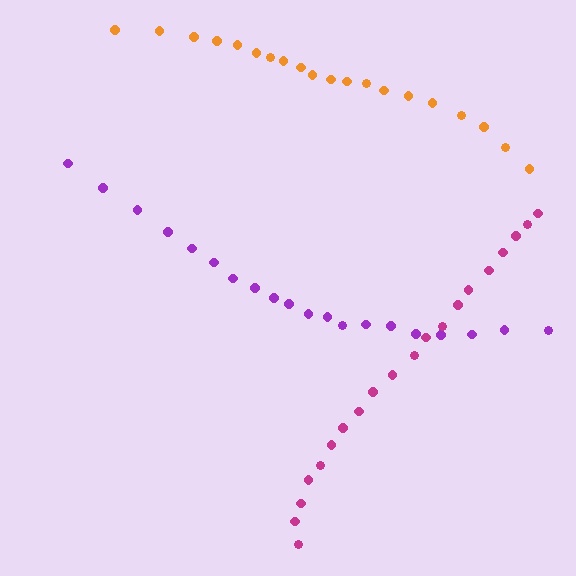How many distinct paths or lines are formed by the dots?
There are 3 distinct paths.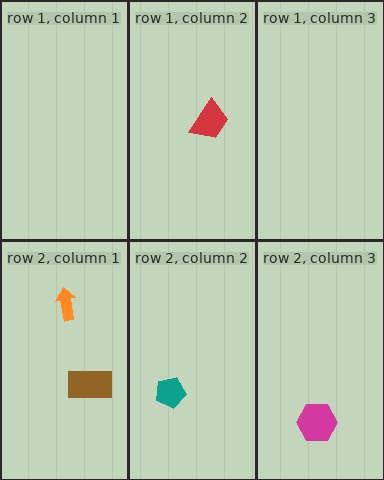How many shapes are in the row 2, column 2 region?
1.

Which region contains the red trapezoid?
The row 1, column 2 region.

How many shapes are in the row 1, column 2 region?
1.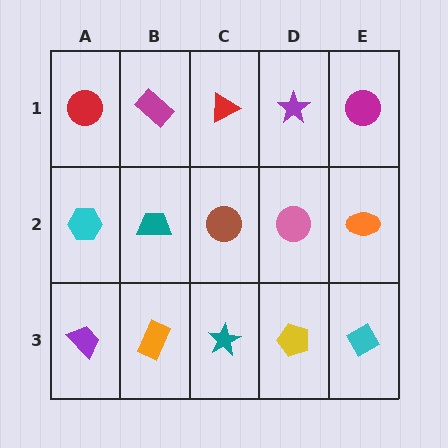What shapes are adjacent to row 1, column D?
A pink circle (row 2, column D), a red triangle (row 1, column C), a magenta circle (row 1, column E).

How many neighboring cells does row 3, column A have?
2.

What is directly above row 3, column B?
A teal trapezoid.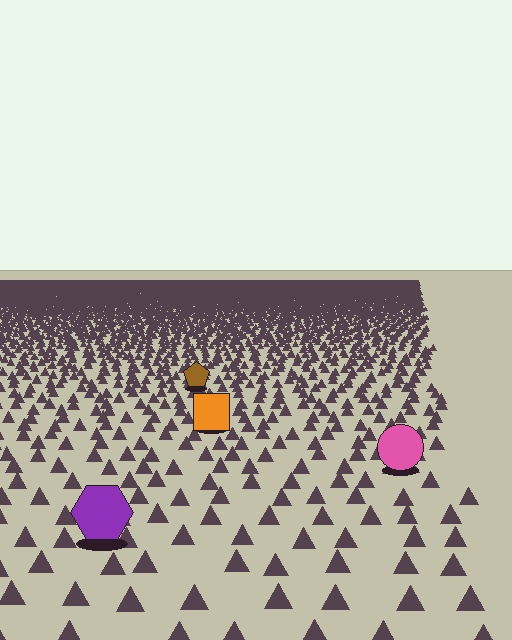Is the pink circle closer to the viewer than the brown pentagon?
Yes. The pink circle is closer — you can tell from the texture gradient: the ground texture is coarser near it.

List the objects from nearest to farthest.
From nearest to farthest: the purple hexagon, the pink circle, the orange square, the brown pentagon.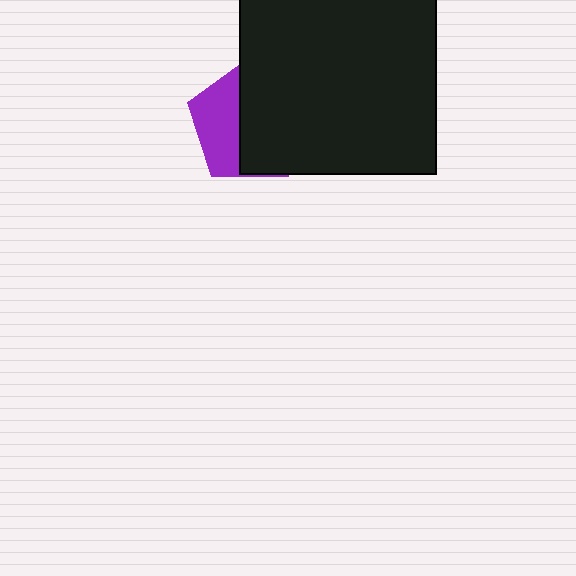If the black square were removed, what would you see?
You would see the complete purple pentagon.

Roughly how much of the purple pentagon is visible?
A small part of it is visible (roughly 40%).